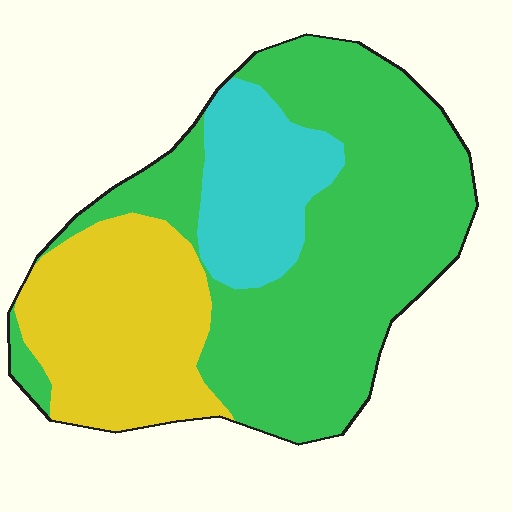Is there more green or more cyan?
Green.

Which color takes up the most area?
Green, at roughly 55%.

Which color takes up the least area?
Cyan, at roughly 15%.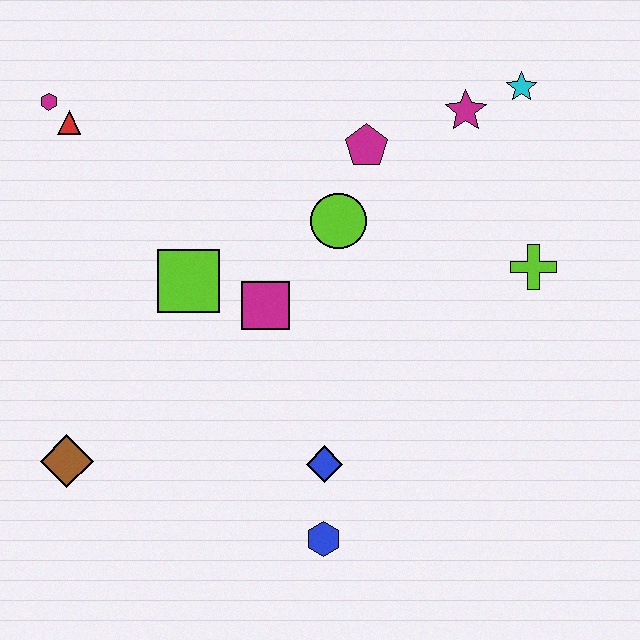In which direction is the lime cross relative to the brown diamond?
The lime cross is to the right of the brown diamond.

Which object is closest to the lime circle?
The magenta pentagon is closest to the lime circle.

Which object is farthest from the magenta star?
The brown diamond is farthest from the magenta star.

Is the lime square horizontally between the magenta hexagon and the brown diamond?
No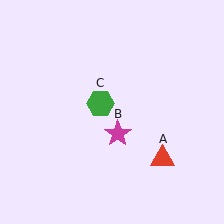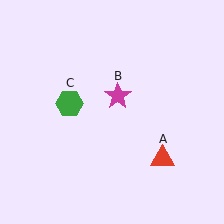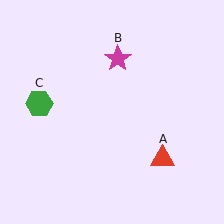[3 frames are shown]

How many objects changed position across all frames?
2 objects changed position: magenta star (object B), green hexagon (object C).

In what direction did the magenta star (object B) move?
The magenta star (object B) moved up.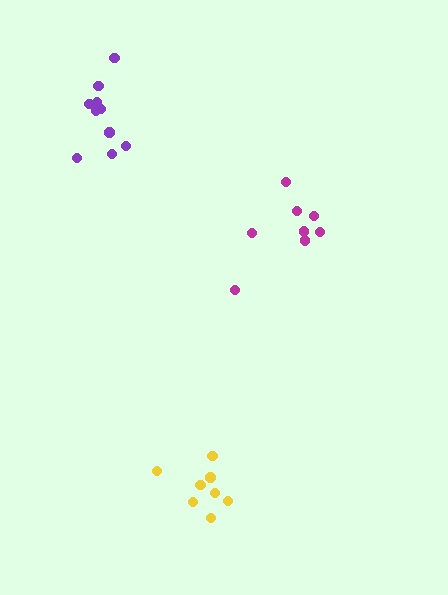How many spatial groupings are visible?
There are 3 spatial groupings.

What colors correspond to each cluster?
The clusters are colored: magenta, yellow, purple.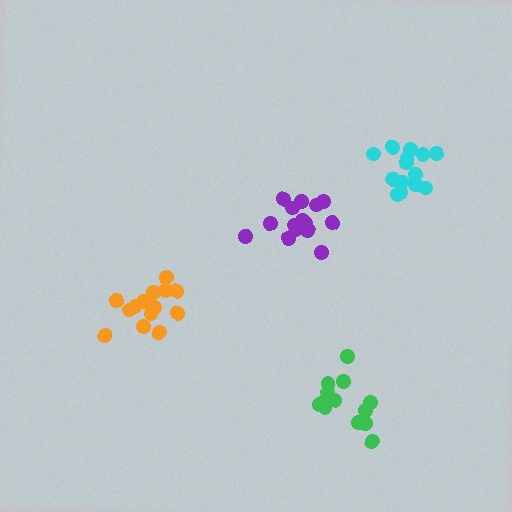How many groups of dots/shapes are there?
There are 4 groups.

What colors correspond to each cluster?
The clusters are colored: purple, green, orange, cyan.